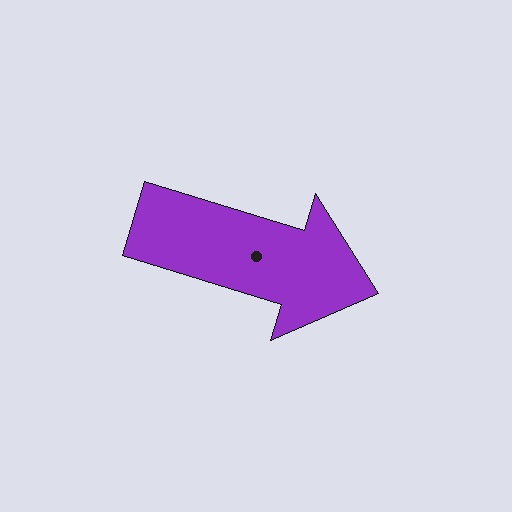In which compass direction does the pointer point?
East.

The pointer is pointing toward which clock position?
Roughly 4 o'clock.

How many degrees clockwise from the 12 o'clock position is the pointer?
Approximately 107 degrees.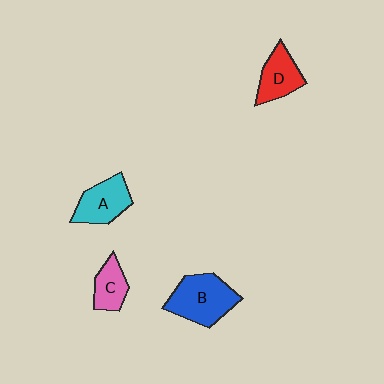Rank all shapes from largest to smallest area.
From largest to smallest: B (blue), A (cyan), D (red), C (pink).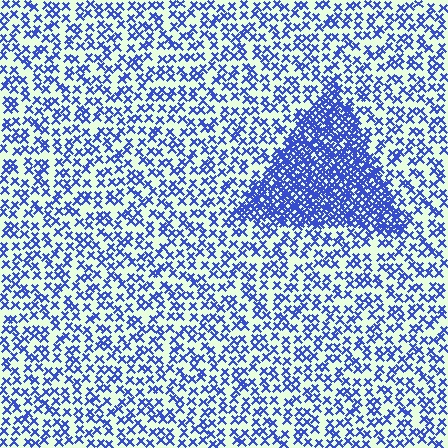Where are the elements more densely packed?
The elements are more densely packed inside the triangle boundary.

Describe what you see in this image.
The image contains small blue elements arranged at two different densities. A triangle-shaped region is visible where the elements are more densely packed than the surrounding area.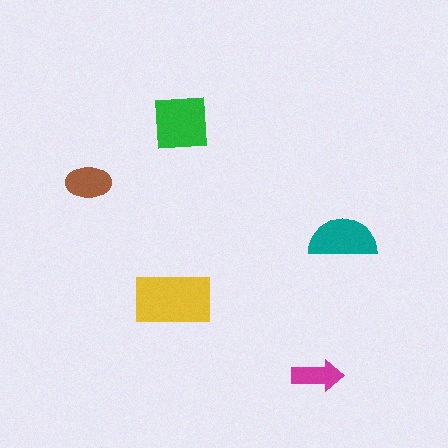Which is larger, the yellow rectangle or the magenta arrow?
The yellow rectangle.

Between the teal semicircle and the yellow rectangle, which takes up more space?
The yellow rectangle.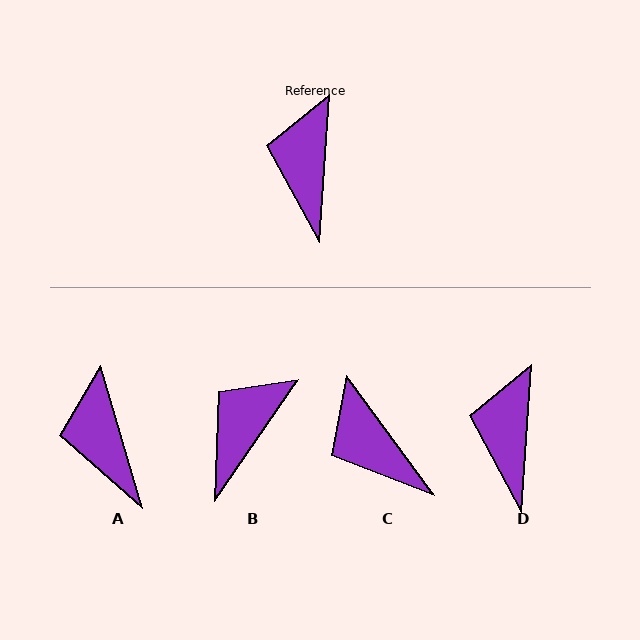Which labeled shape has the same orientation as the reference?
D.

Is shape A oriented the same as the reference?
No, it is off by about 20 degrees.